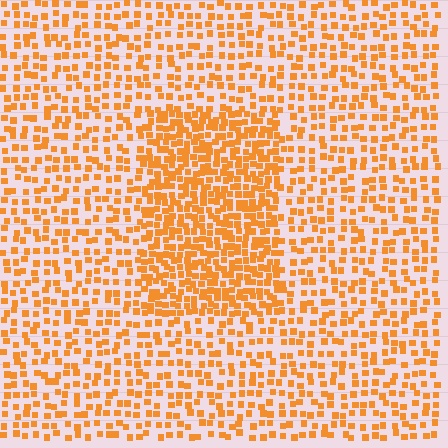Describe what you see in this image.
The image contains small orange elements arranged at two different densities. A rectangle-shaped region is visible where the elements are more densely packed than the surrounding area.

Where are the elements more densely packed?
The elements are more densely packed inside the rectangle boundary.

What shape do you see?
I see a rectangle.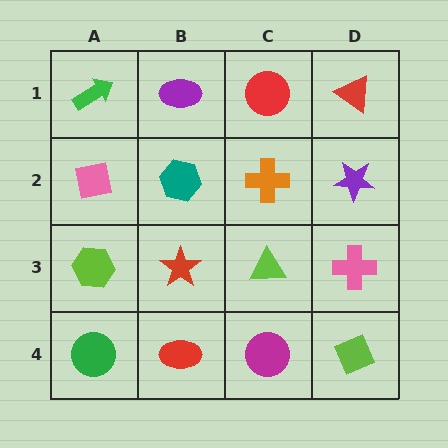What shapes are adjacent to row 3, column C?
An orange cross (row 2, column C), a magenta circle (row 4, column C), a red star (row 3, column B), a pink cross (row 3, column D).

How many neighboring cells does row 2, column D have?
3.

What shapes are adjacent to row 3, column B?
A teal hexagon (row 2, column B), a red ellipse (row 4, column B), a lime hexagon (row 3, column A), a lime triangle (row 3, column C).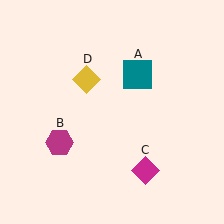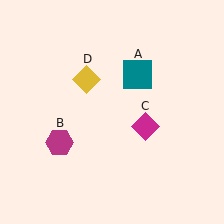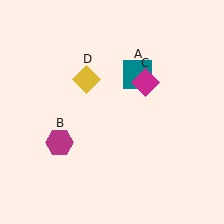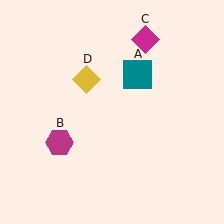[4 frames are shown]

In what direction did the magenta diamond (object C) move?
The magenta diamond (object C) moved up.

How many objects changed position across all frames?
1 object changed position: magenta diamond (object C).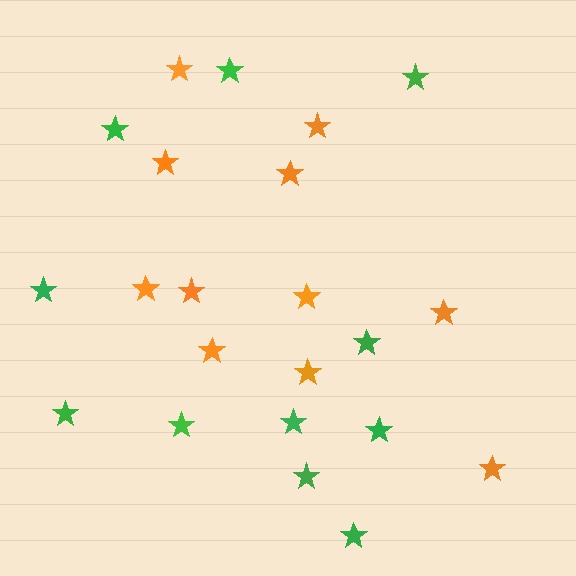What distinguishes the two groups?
There are 2 groups: one group of orange stars (11) and one group of green stars (11).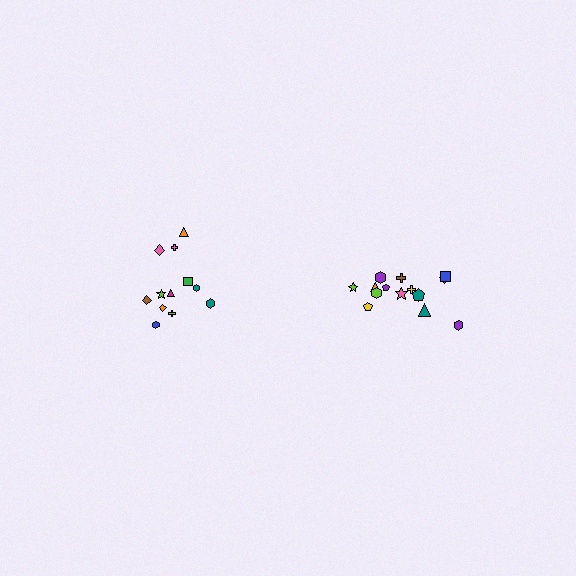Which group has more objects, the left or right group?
The right group.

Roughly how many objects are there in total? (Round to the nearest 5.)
Roughly 25 objects in total.